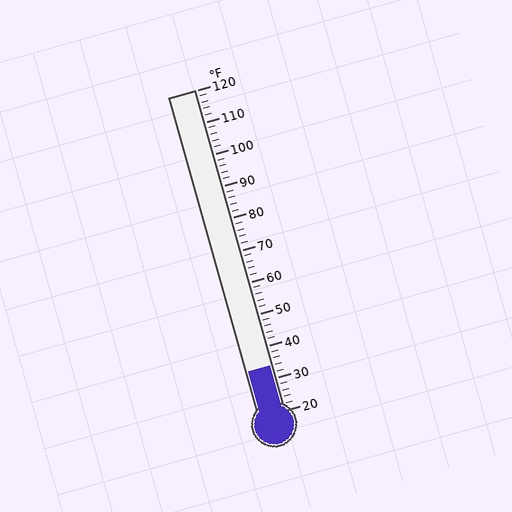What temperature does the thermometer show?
The thermometer shows approximately 34°F.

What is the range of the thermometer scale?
The thermometer scale ranges from 20°F to 120°F.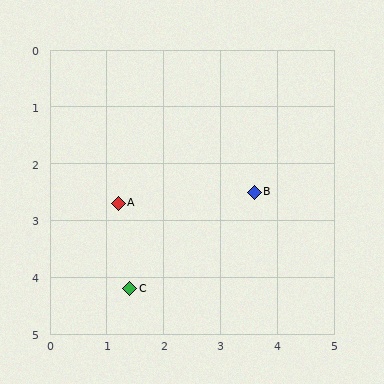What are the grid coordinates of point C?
Point C is at approximately (1.4, 4.2).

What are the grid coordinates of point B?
Point B is at approximately (3.6, 2.5).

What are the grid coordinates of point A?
Point A is at approximately (1.2, 2.7).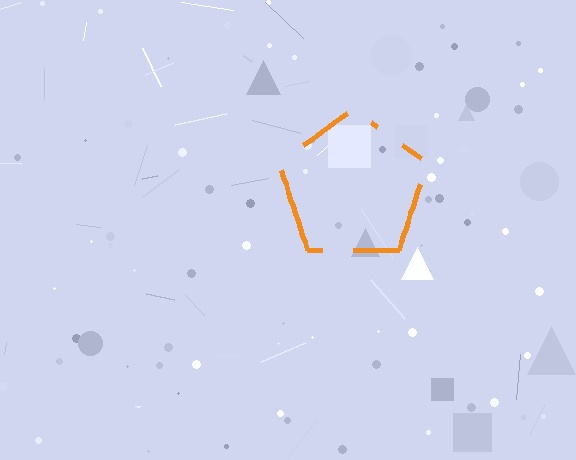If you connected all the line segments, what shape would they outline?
They would outline a pentagon.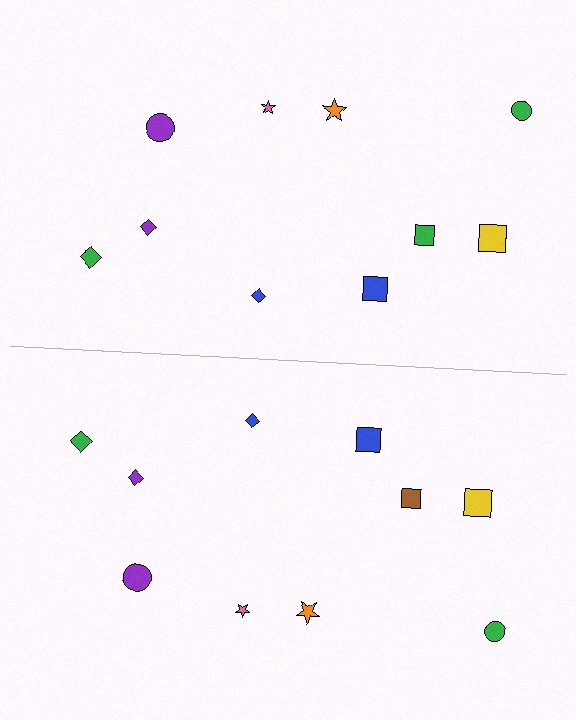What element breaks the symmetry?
The brown square on the bottom side breaks the symmetry — its mirror counterpart is green.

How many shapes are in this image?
There are 20 shapes in this image.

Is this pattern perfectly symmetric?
No, the pattern is not perfectly symmetric. The brown square on the bottom side breaks the symmetry — its mirror counterpart is green.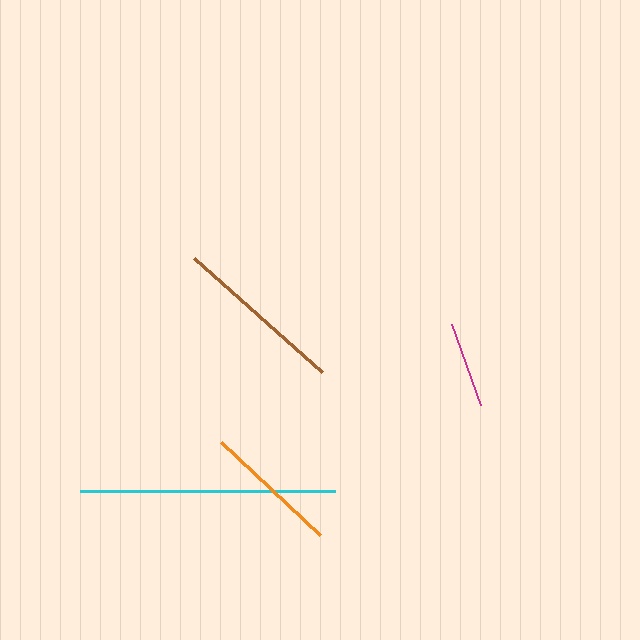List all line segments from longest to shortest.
From longest to shortest: cyan, brown, orange, magenta.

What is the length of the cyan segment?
The cyan segment is approximately 255 pixels long.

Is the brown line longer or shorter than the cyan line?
The cyan line is longer than the brown line.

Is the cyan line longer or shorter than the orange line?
The cyan line is longer than the orange line.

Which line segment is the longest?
The cyan line is the longest at approximately 255 pixels.